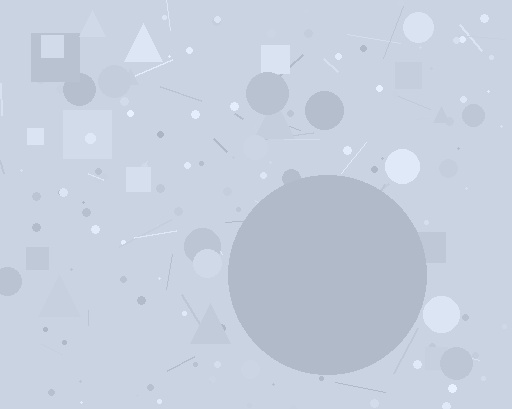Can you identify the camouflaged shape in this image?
The camouflaged shape is a circle.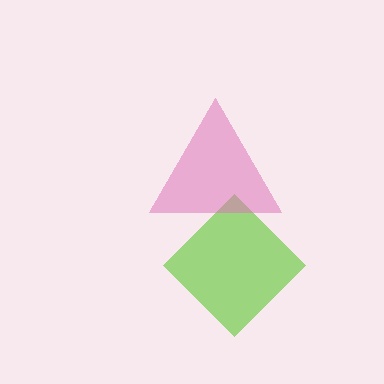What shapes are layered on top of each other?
The layered shapes are: a lime diamond, a pink triangle.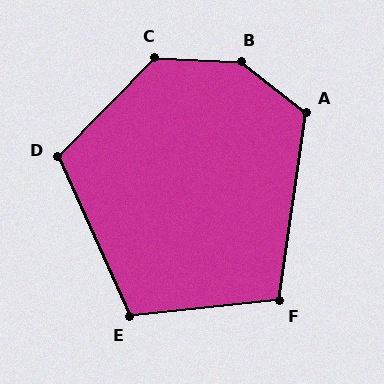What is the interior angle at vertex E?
Approximately 108 degrees (obtuse).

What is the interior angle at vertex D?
Approximately 111 degrees (obtuse).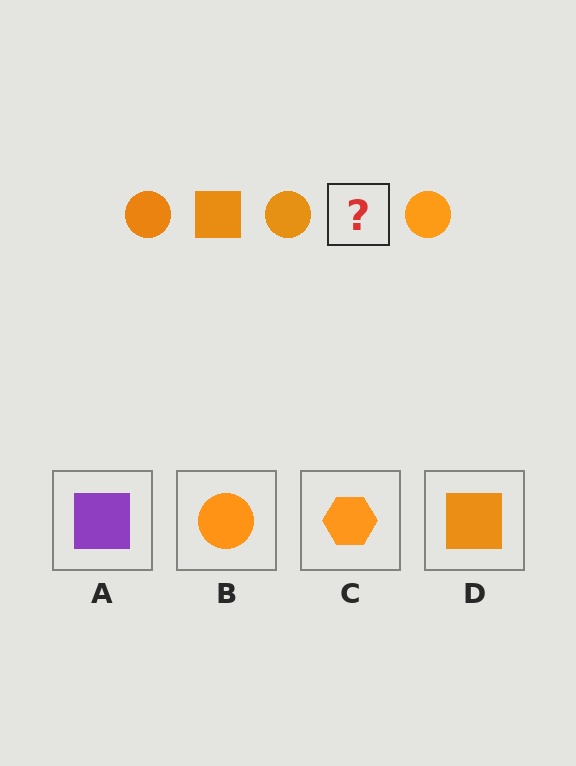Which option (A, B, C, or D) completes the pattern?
D.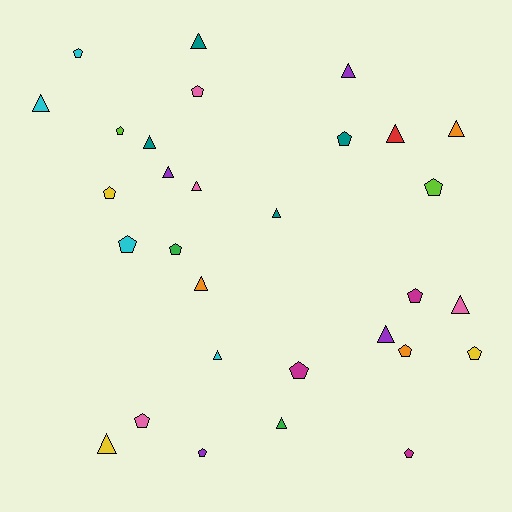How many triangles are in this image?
There are 15 triangles.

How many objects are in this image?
There are 30 objects.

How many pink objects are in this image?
There are 4 pink objects.